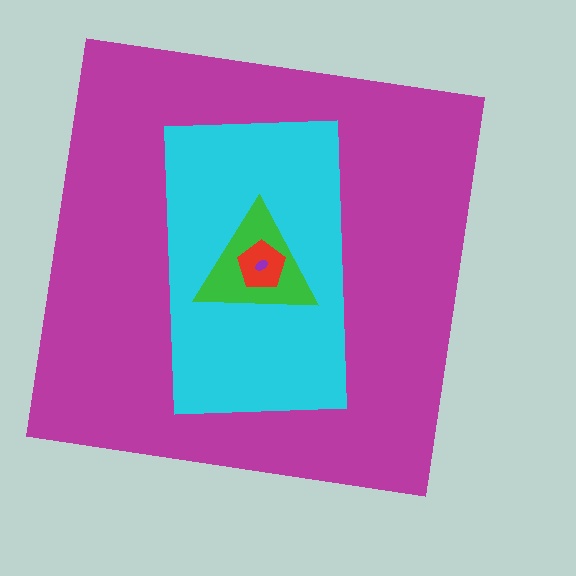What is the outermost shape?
The magenta square.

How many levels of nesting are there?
5.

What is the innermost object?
The purple ellipse.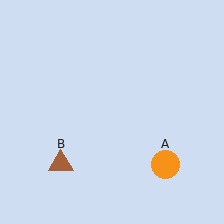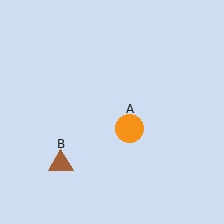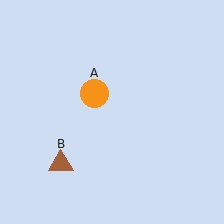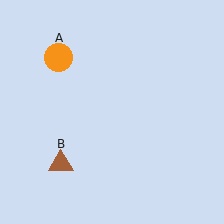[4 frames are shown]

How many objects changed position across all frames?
1 object changed position: orange circle (object A).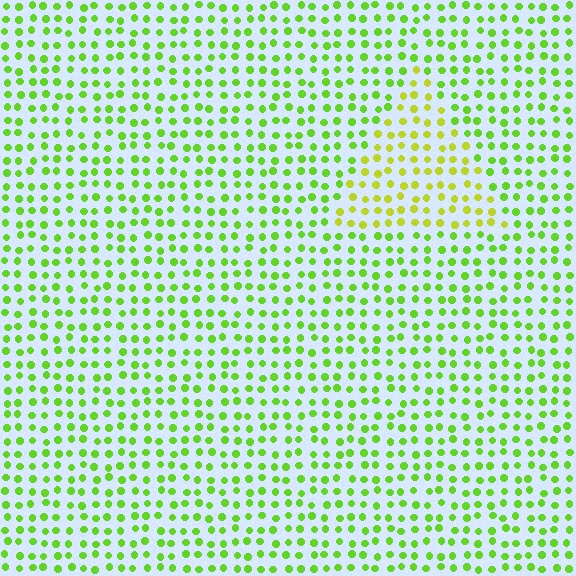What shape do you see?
I see a triangle.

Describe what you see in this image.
The image is filled with small lime elements in a uniform arrangement. A triangle-shaped region is visible where the elements are tinted to a slightly different hue, forming a subtle color boundary.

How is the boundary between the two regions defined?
The boundary is defined purely by a slight shift in hue (about 30 degrees). Spacing, size, and orientation are identical on both sides.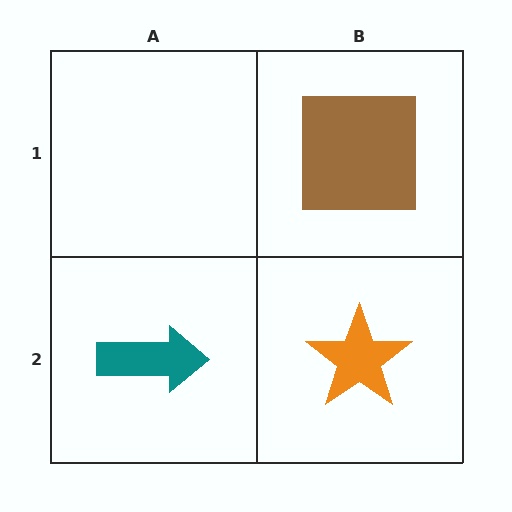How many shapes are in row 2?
2 shapes.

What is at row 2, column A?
A teal arrow.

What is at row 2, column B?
An orange star.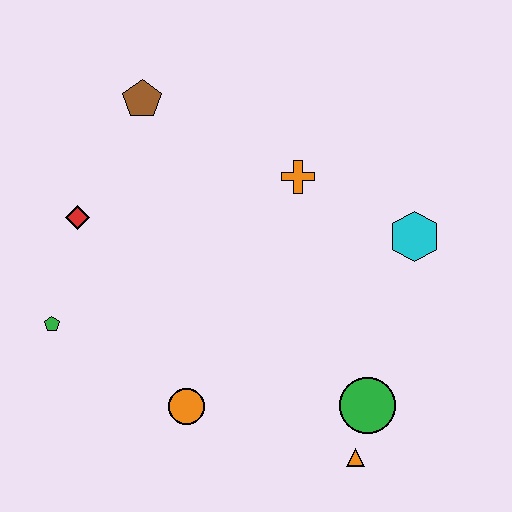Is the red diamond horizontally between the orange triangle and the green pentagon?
Yes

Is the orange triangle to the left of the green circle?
Yes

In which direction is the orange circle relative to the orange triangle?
The orange circle is to the left of the orange triangle.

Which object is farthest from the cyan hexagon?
The green pentagon is farthest from the cyan hexagon.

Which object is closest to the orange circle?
The green pentagon is closest to the orange circle.